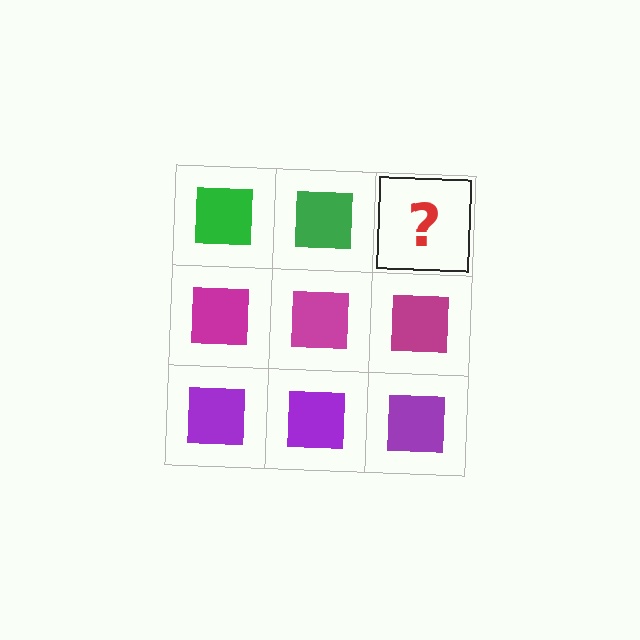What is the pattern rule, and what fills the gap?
The rule is that each row has a consistent color. The gap should be filled with a green square.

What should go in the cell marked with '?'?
The missing cell should contain a green square.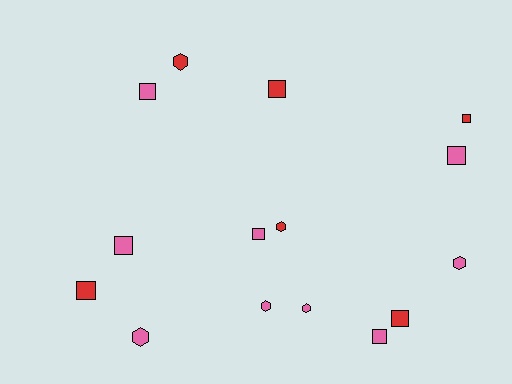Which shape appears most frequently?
Square, with 9 objects.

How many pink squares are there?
There are 5 pink squares.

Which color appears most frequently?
Pink, with 9 objects.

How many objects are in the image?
There are 15 objects.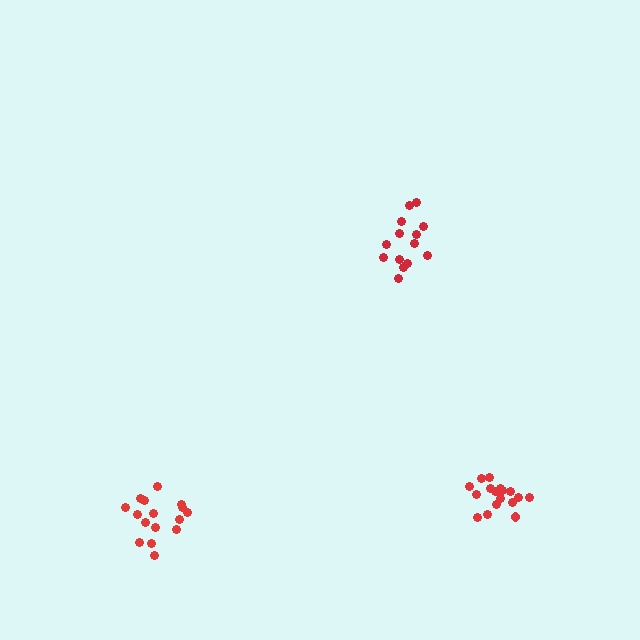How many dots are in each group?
Group 1: 14 dots, Group 2: 16 dots, Group 3: 17 dots (47 total).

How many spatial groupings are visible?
There are 3 spatial groupings.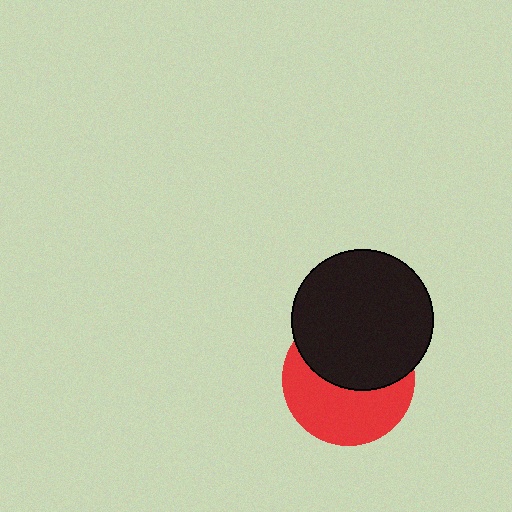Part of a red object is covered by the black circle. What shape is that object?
It is a circle.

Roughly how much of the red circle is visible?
About half of it is visible (roughly 51%).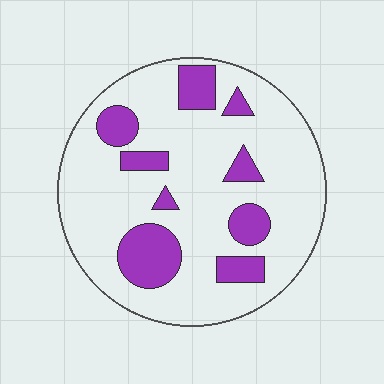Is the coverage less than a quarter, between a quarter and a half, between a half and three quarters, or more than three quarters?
Less than a quarter.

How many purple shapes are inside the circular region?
9.